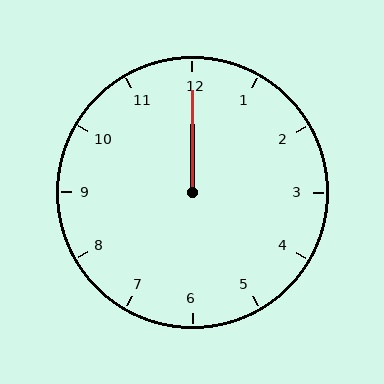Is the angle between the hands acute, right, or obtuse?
It is acute.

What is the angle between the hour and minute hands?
Approximately 0 degrees.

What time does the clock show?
12:00.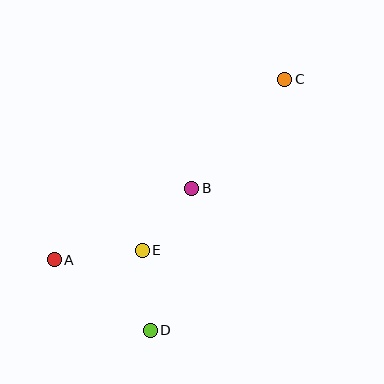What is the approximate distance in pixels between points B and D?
The distance between B and D is approximately 148 pixels.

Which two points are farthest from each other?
Points A and C are farthest from each other.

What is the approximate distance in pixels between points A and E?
The distance between A and E is approximately 88 pixels.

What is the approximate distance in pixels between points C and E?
The distance between C and E is approximately 223 pixels.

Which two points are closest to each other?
Points B and E are closest to each other.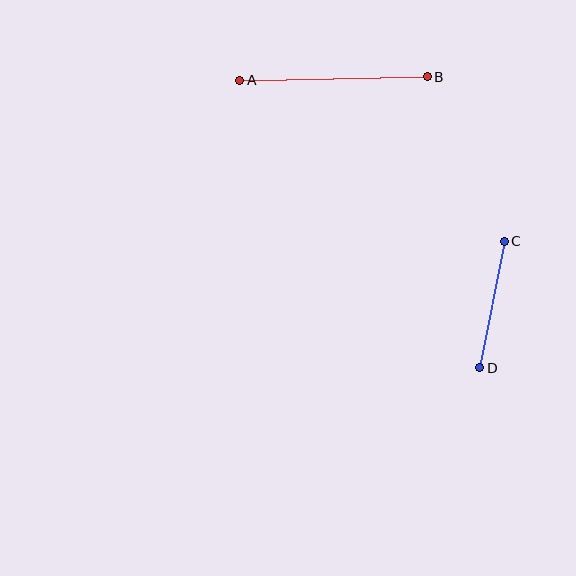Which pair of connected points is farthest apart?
Points A and B are farthest apart.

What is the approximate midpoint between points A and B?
The midpoint is at approximately (333, 79) pixels.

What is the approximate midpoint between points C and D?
The midpoint is at approximately (492, 304) pixels.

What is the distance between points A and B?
The distance is approximately 188 pixels.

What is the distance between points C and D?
The distance is approximately 129 pixels.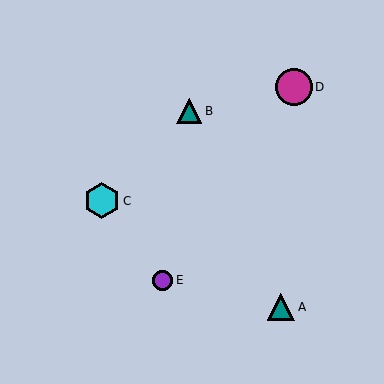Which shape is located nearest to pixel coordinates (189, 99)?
The teal triangle (labeled B) at (189, 111) is nearest to that location.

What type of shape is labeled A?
Shape A is a teal triangle.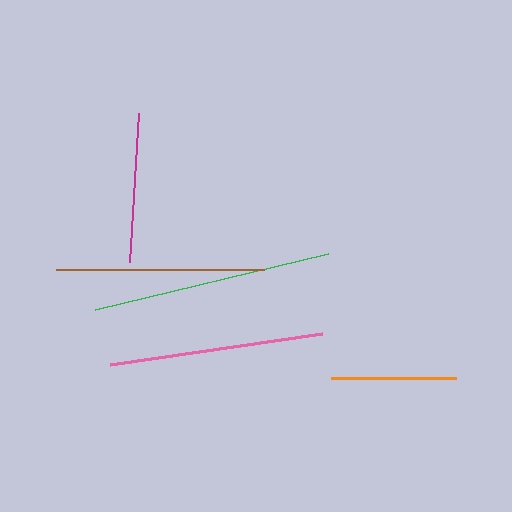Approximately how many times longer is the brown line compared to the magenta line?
The brown line is approximately 1.4 times the length of the magenta line.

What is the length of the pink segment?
The pink segment is approximately 214 pixels long.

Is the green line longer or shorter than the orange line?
The green line is longer than the orange line.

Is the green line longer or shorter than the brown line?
The green line is longer than the brown line.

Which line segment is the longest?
The green line is the longest at approximately 240 pixels.